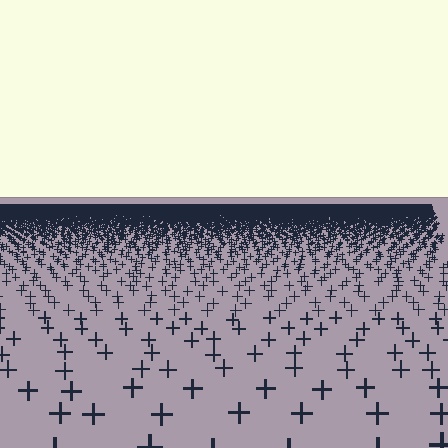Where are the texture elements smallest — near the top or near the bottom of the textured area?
Near the top.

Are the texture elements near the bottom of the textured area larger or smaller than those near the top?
Larger. Near the bottom, elements are closer to the viewer and appear at a bigger on-screen size.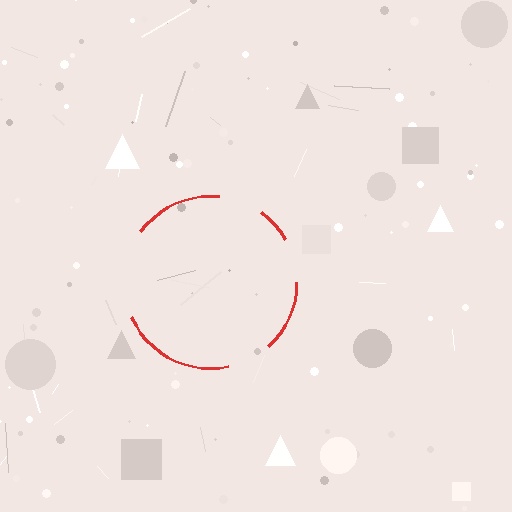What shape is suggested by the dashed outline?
The dashed outline suggests a circle.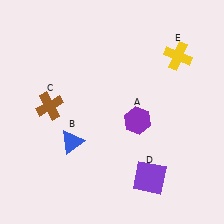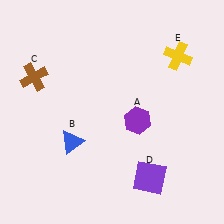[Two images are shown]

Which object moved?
The brown cross (C) moved up.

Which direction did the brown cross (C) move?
The brown cross (C) moved up.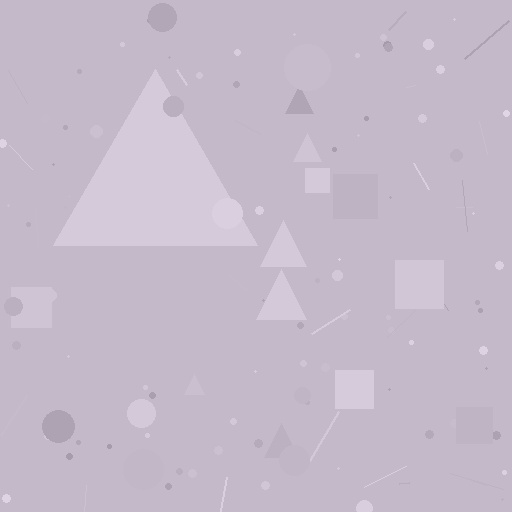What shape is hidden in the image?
A triangle is hidden in the image.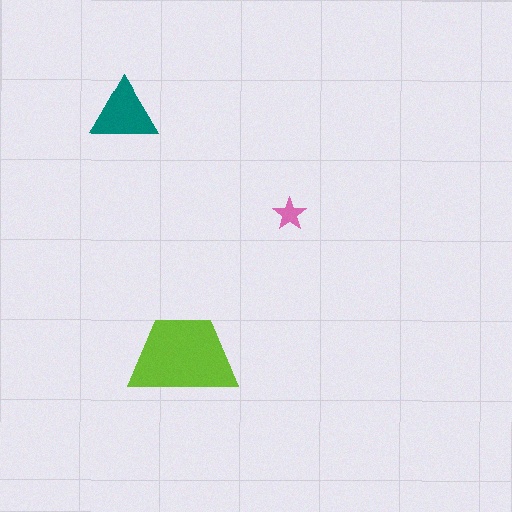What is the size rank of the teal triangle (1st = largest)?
2nd.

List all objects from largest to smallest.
The lime trapezoid, the teal triangle, the pink star.